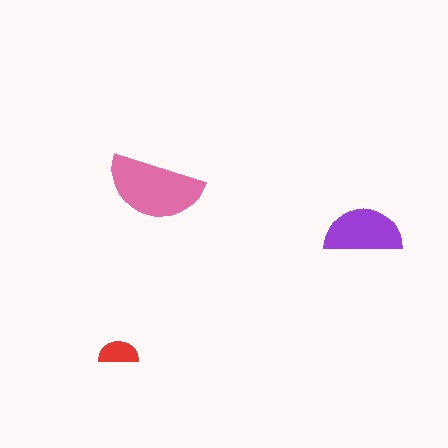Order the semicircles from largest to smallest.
the pink one, the purple one, the red one.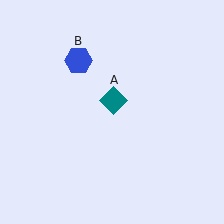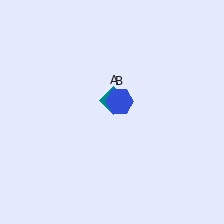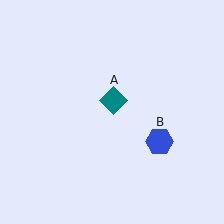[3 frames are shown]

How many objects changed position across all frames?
1 object changed position: blue hexagon (object B).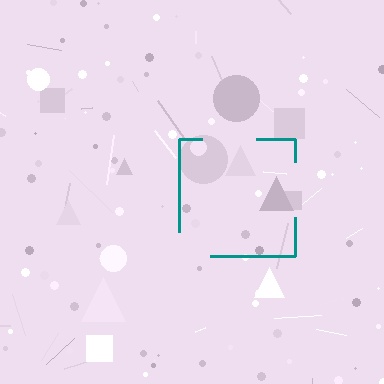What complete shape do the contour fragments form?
The contour fragments form a square.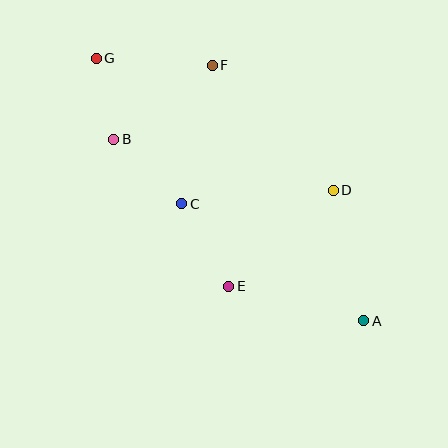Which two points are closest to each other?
Points B and G are closest to each other.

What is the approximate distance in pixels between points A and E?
The distance between A and E is approximately 139 pixels.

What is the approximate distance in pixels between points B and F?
The distance between B and F is approximately 123 pixels.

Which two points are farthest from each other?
Points A and G are farthest from each other.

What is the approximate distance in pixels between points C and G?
The distance between C and G is approximately 169 pixels.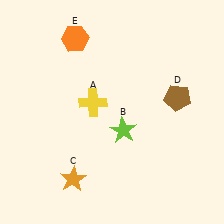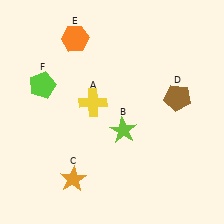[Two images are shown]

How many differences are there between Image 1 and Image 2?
There is 1 difference between the two images.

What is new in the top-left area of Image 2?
A lime pentagon (F) was added in the top-left area of Image 2.